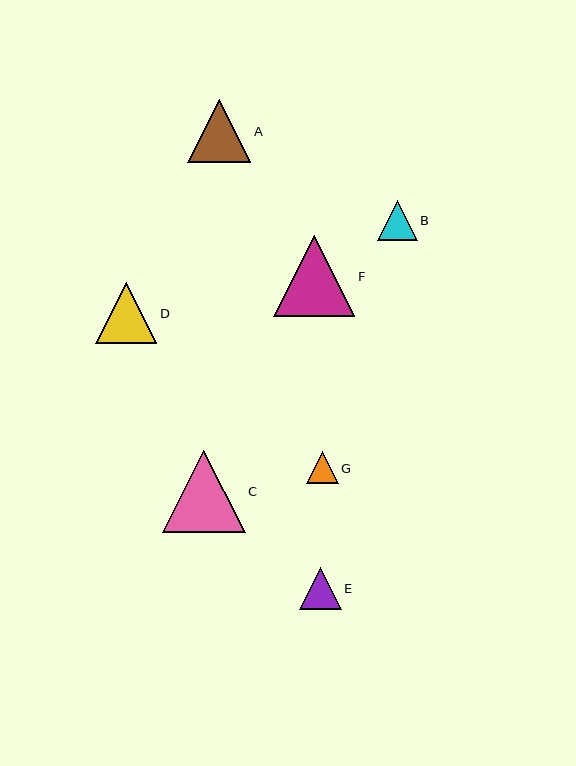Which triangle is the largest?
Triangle C is the largest with a size of approximately 82 pixels.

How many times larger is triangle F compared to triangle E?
Triangle F is approximately 1.9 times the size of triangle E.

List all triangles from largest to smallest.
From largest to smallest: C, F, A, D, E, B, G.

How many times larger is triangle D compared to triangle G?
Triangle D is approximately 1.9 times the size of triangle G.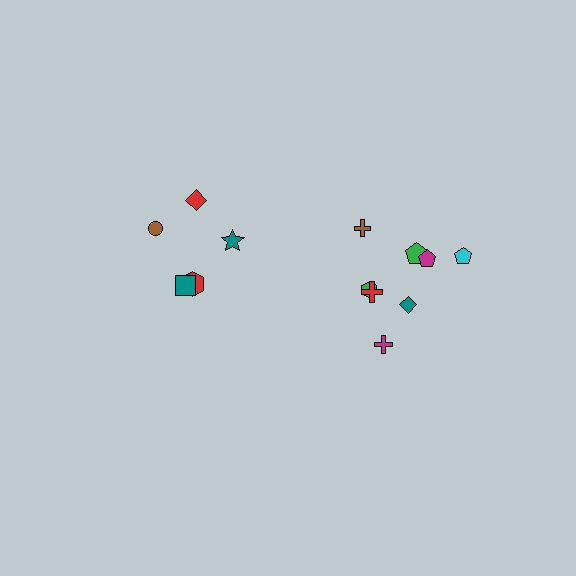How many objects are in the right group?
There are 8 objects.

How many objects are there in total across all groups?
There are 13 objects.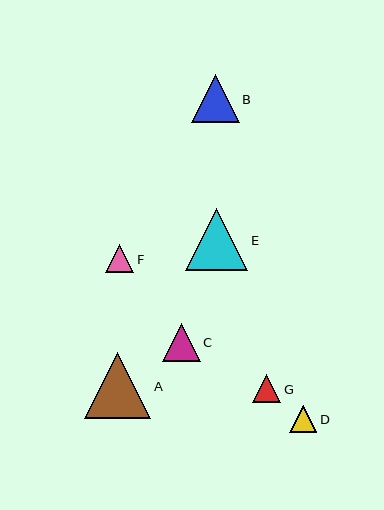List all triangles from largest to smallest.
From largest to smallest: A, E, B, C, F, G, D.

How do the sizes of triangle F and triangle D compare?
Triangle F and triangle D are approximately the same size.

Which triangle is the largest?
Triangle A is the largest with a size of approximately 67 pixels.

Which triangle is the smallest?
Triangle D is the smallest with a size of approximately 27 pixels.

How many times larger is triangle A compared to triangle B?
Triangle A is approximately 1.4 times the size of triangle B.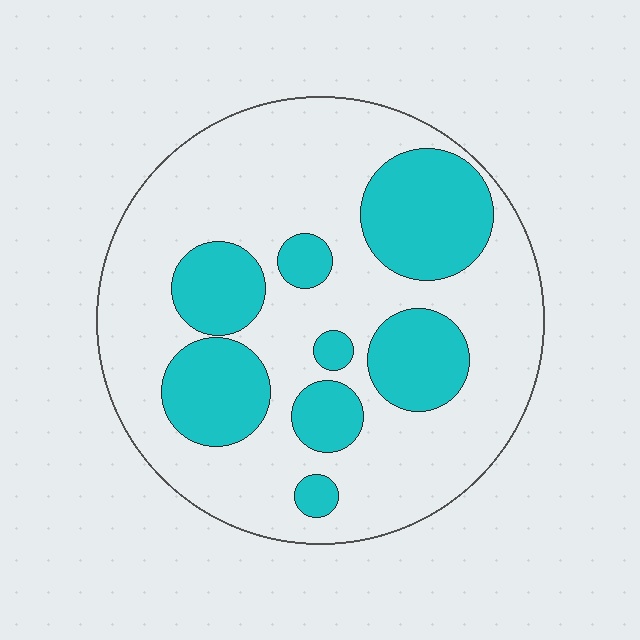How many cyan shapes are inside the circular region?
8.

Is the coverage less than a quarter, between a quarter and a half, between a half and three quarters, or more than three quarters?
Between a quarter and a half.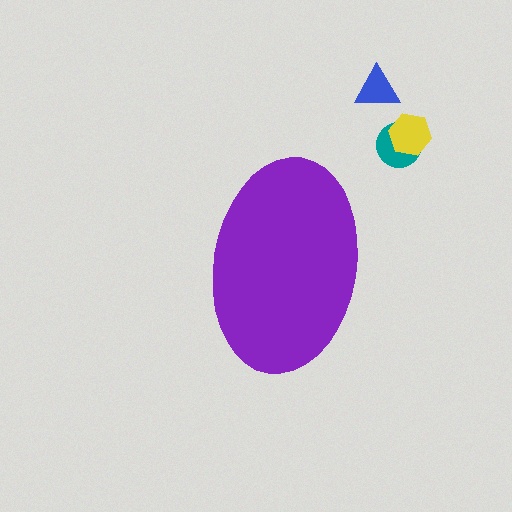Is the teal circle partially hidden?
No, the teal circle is fully visible.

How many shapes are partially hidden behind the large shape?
0 shapes are partially hidden.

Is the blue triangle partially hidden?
No, the blue triangle is fully visible.